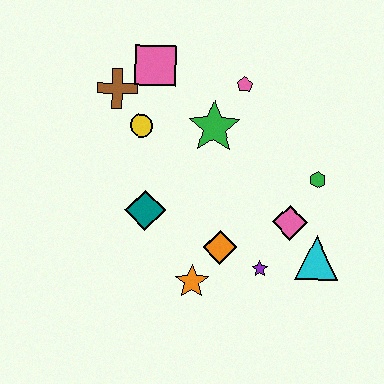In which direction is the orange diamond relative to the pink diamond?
The orange diamond is to the left of the pink diamond.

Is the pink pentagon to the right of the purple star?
No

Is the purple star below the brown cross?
Yes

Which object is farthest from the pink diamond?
The brown cross is farthest from the pink diamond.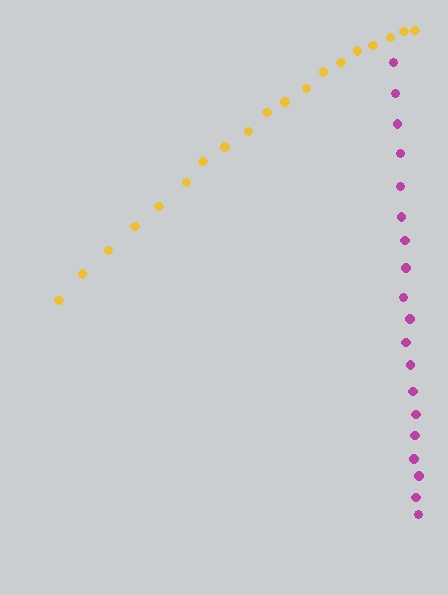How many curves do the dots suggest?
There are 2 distinct paths.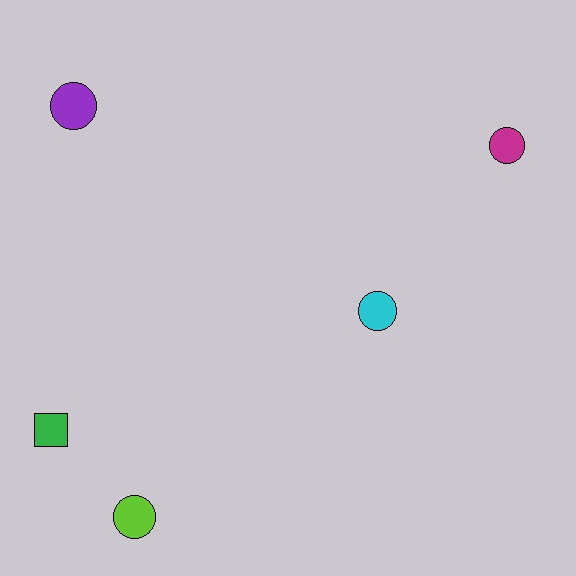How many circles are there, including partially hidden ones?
There are 4 circles.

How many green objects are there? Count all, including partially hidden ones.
There is 1 green object.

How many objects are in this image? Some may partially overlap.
There are 5 objects.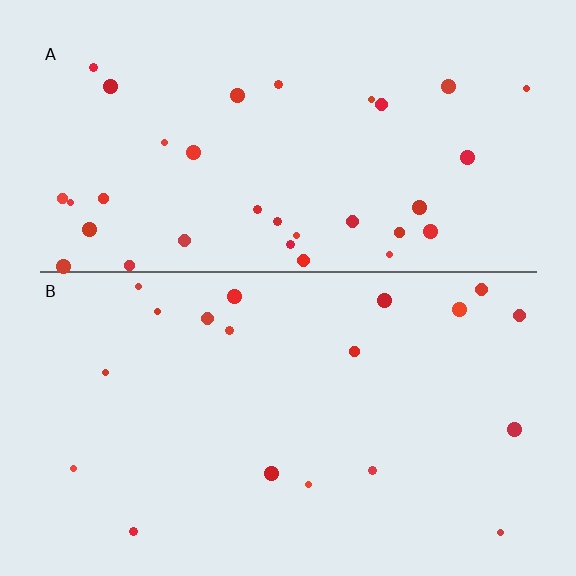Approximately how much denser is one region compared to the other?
Approximately 1.8× — region A over region B.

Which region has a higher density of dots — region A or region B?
A (the top).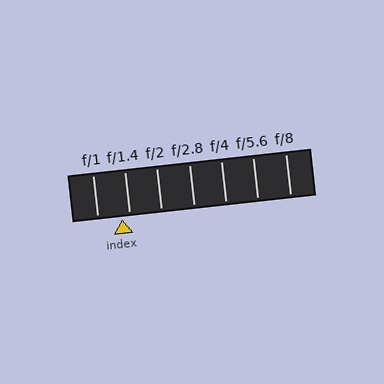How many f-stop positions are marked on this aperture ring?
There are 7 f-stop positions marked.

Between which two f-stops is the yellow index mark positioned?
The index mark is between f/1 and f/1.4.